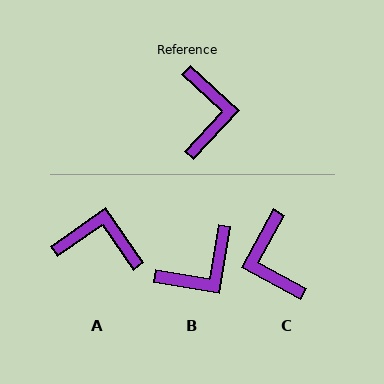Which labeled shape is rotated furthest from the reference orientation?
C, about 166 degrees away.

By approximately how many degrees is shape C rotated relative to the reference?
Approximately 166 degrees clockwise.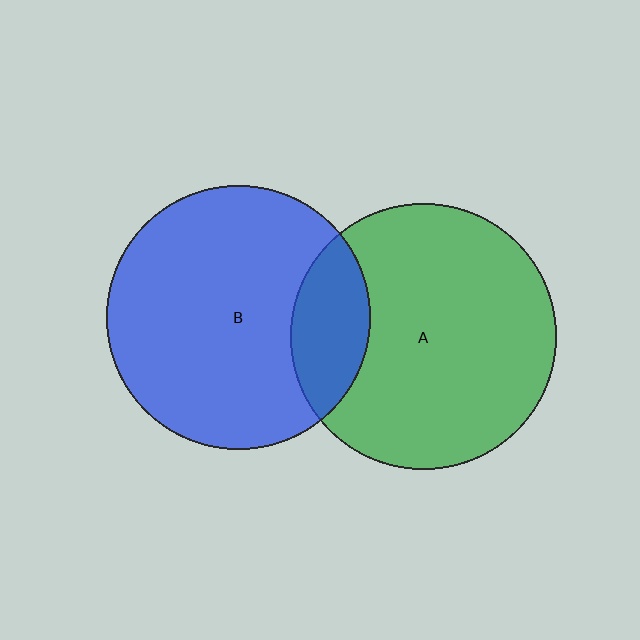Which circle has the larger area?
Circle A (green).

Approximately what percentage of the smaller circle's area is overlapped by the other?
Approximately 20%.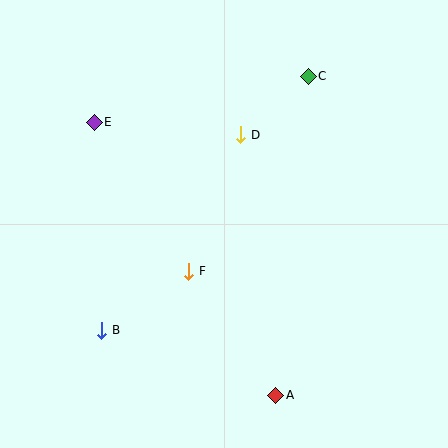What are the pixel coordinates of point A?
Point A is at (276, 395).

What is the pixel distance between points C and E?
The distance between C and E is 219 pixels.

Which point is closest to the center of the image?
Point F at (189, 271) is closest to the center.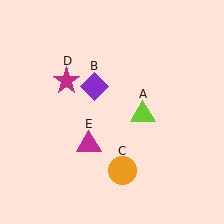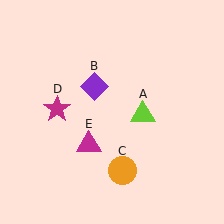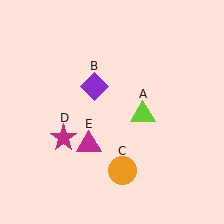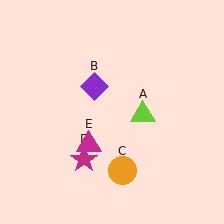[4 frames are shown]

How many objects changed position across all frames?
1 object changed position: magenta star (object D).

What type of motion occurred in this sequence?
The magenta star (object D) rotated counterclockwise around the center of the scene.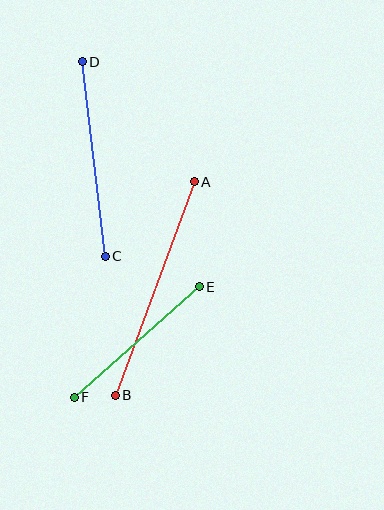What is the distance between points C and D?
The distance is approximately 195 pixels.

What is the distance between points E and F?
The distance is approximately 167 pixels.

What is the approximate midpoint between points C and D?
The midpoint is at approximately (94, 159) pixels.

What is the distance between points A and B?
The distance is approximately 228 pixels.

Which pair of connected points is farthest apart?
Points A and B are farthest apart.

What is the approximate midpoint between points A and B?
The midpoint is at approximately (155, 289) pixels.